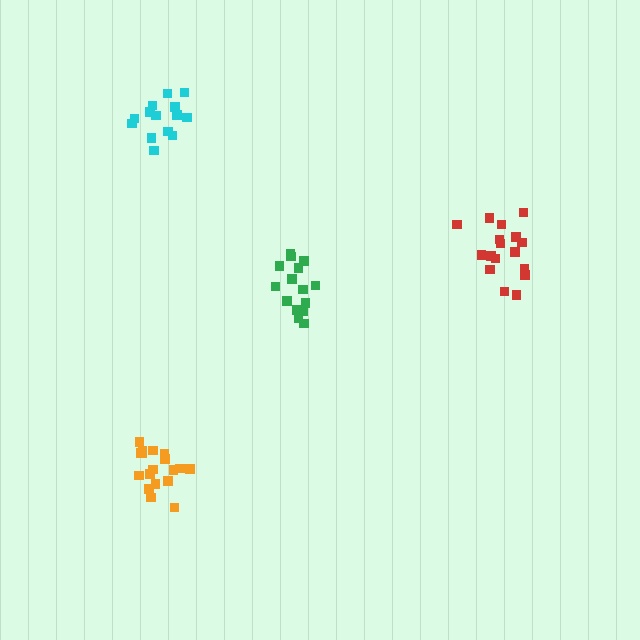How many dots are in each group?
Group 1: 15 dots, Group 2: 14 dots, Group 3: 17 dots, Group 4: 18 dots (64 total).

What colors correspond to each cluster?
The clusters are colored: green, cyan, red, orange.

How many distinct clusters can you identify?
There are 4 distinct clusters.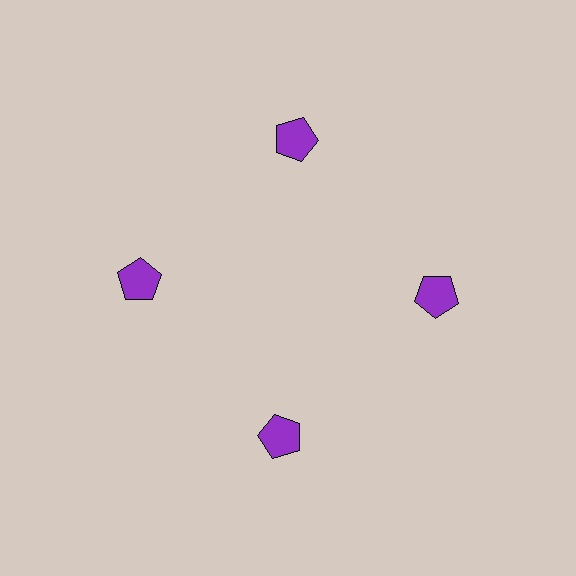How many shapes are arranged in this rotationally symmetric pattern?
There are 4 shapes, arranged in 4 groups of 1.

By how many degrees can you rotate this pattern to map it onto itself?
The pattern maps onto itself every 90 degrees of rotation.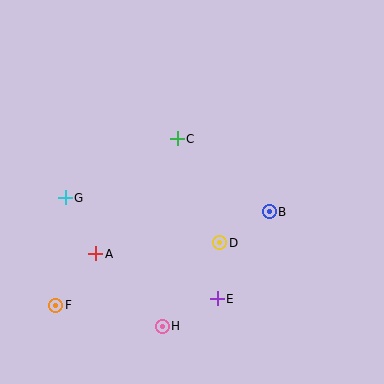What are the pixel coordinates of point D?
Point D is at (220, 243).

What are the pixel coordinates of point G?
Point G is at (65, 198).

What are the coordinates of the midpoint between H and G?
The midpoint between H and G is at (114, 262).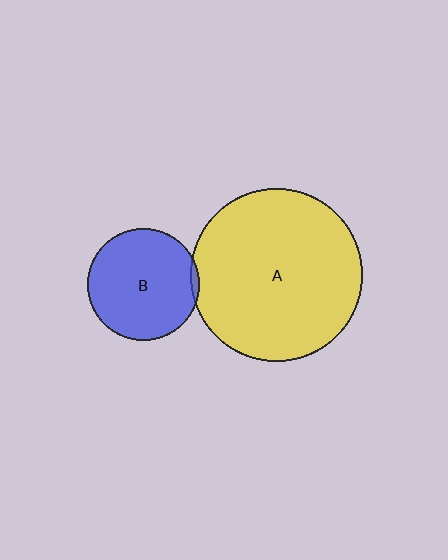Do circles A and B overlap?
Yes.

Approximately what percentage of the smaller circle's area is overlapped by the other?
Approximately 5%.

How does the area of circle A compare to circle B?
Approximately 2.4 times.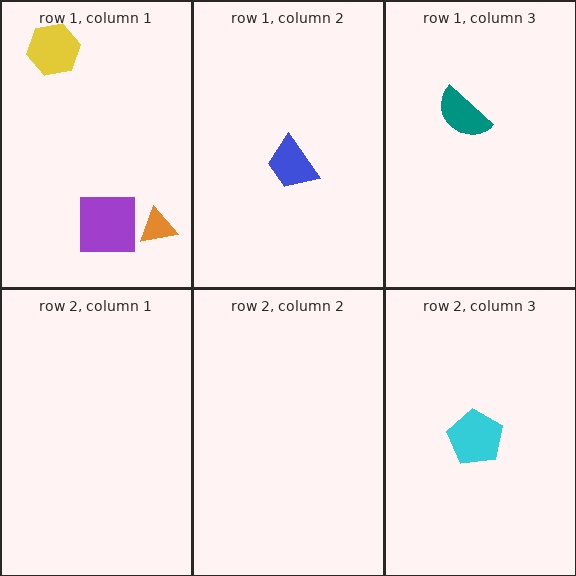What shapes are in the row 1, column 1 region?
The yellow hexagon, the purple square, the orange triangle.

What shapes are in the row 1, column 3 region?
The teal semicircle.